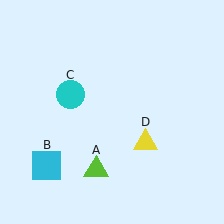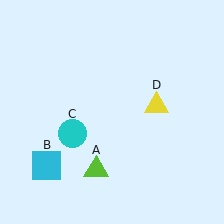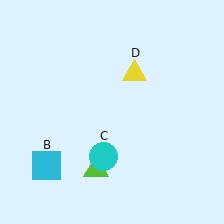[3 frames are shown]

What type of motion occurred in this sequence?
The cyan circle (object C), yellow triangle (object D) rotated counterclockwise around the center of the scene.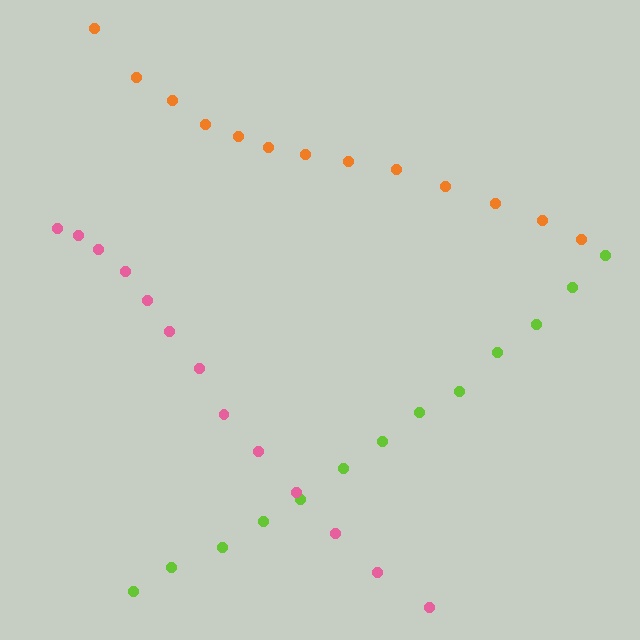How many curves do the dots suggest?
There are 3 distinct paths.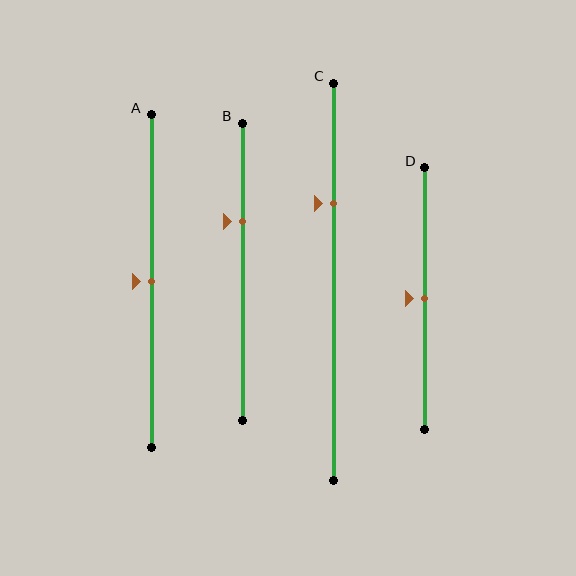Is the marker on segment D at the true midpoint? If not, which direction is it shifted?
Yes, the marker on segment D is at the true midpoint.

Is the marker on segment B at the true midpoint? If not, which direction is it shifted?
No, the marker on segment B is shifted upward by about 17% of the segment length.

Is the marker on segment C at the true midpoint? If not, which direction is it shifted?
No, the marker on segment C is shifted upward by about 20% of the segment length.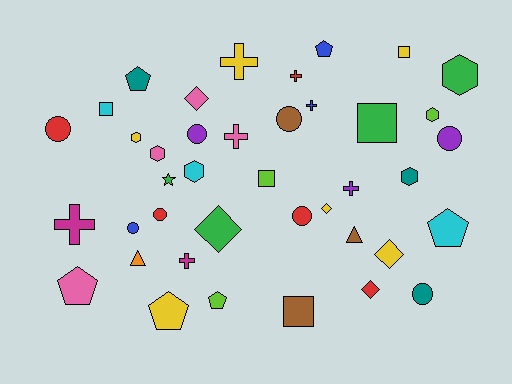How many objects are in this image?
There are 40 objects.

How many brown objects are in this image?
There are 3 brown objects.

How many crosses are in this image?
There are 7 crosses.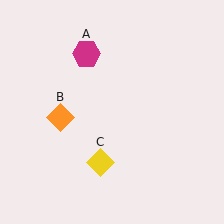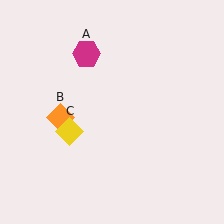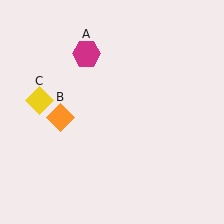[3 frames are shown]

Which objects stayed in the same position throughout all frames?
Magenta hexagon (object A) and orange diamond (object B) remained stationary.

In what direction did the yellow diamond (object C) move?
The yellow diamond (object C) moved up and to the left.